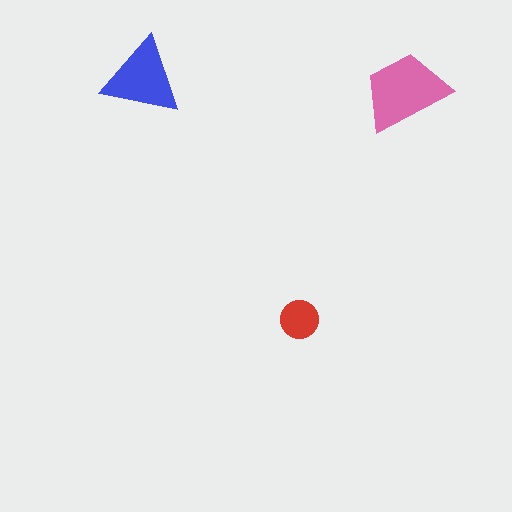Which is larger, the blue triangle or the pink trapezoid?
The pink trapezoid.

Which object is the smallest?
The red circle.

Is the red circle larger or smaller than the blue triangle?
Smaller.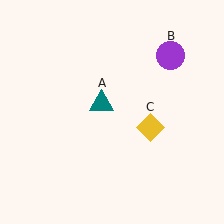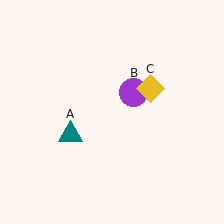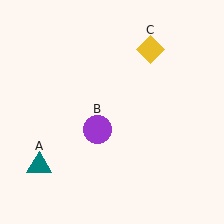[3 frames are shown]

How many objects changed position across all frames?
3 objects changed position: teal triangle (object A), purple circle (object B), yellow diamond (object C).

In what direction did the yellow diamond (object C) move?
The yellow diamond (object C) moved up.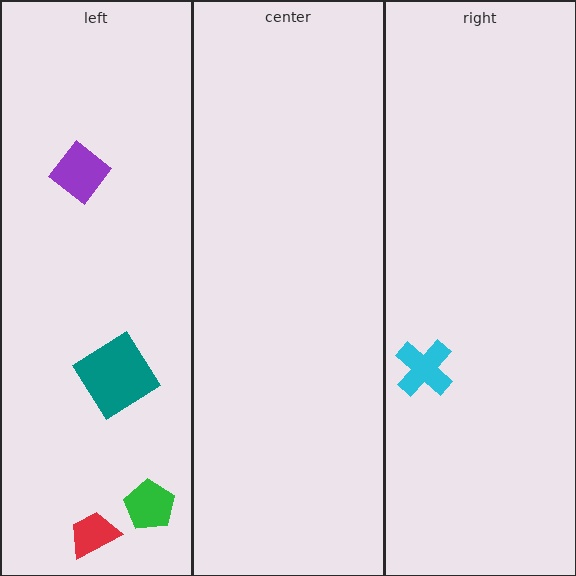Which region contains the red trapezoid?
The left region.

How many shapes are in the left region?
4.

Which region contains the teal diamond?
The left region.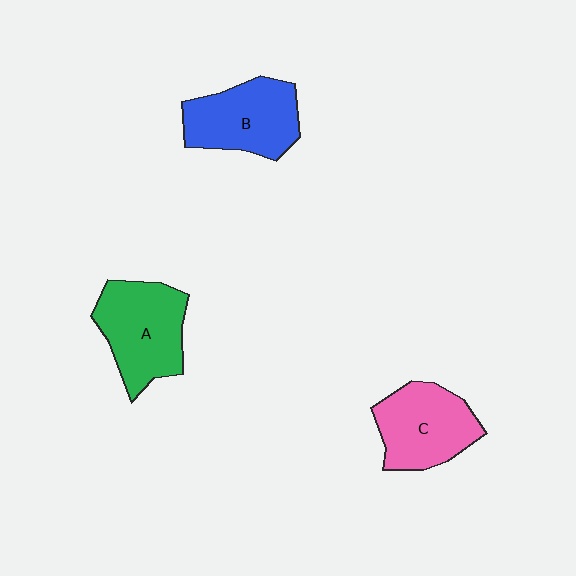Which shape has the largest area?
Shape A (green).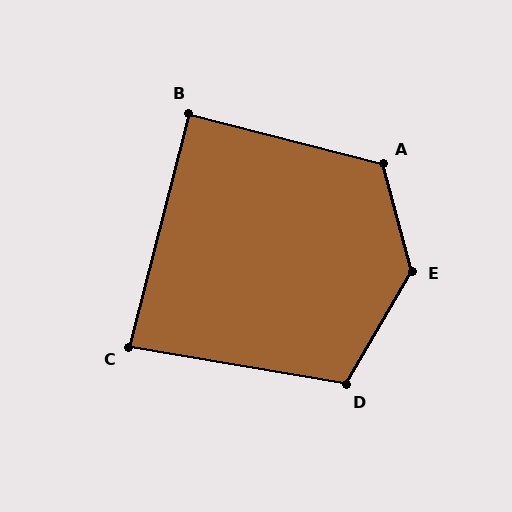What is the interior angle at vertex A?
Approximately 119 degrees (obtuse).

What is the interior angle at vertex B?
Approximately 90 degrees (approximately right).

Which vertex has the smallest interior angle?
C, at approximately 85 degrees.